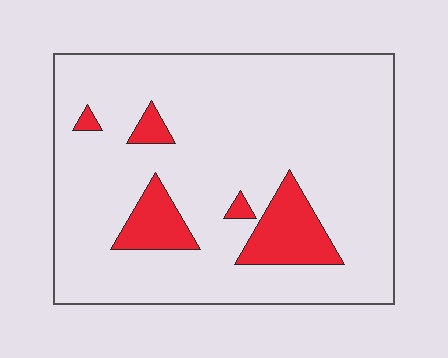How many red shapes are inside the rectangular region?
5.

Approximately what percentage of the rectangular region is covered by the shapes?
Approximately 15%.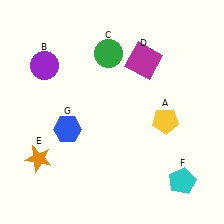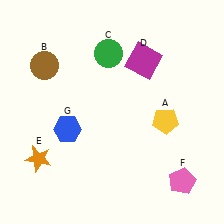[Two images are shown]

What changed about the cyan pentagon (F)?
In Image 1, F is cyan. In Image 2, it changed to pink.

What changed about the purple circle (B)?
In Image 1, B is purple. In Image 2, it changed to brown.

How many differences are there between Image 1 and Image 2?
There are 2 differences between the two images.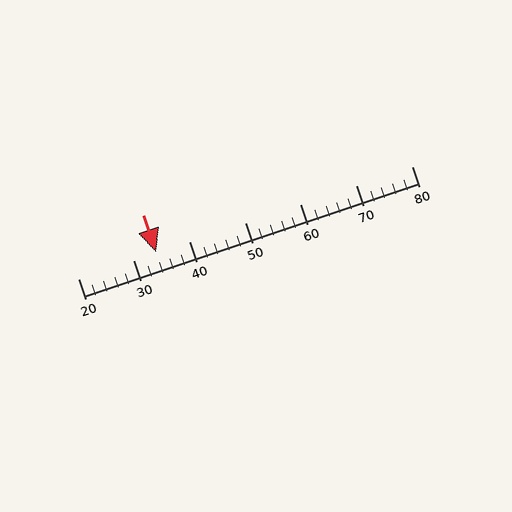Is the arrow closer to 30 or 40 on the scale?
The arrow is closer to 30.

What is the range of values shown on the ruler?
The ruler shows values from 20 to 80.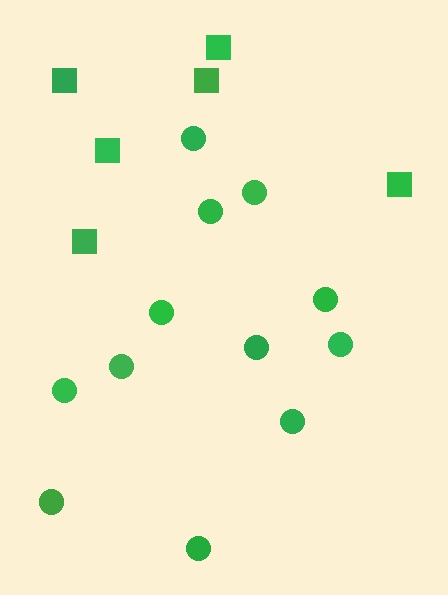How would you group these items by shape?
There are 2 groups: one group of circles (12) and one group of squares (6).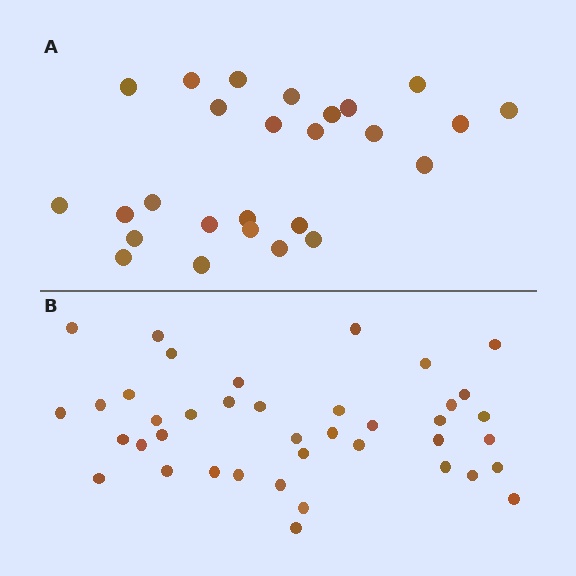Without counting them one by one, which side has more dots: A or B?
Region B (the bottom region) has more dots.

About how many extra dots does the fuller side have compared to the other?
Region B has approximately 15 more dots than region A.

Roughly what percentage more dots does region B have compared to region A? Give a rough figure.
About 55% more.